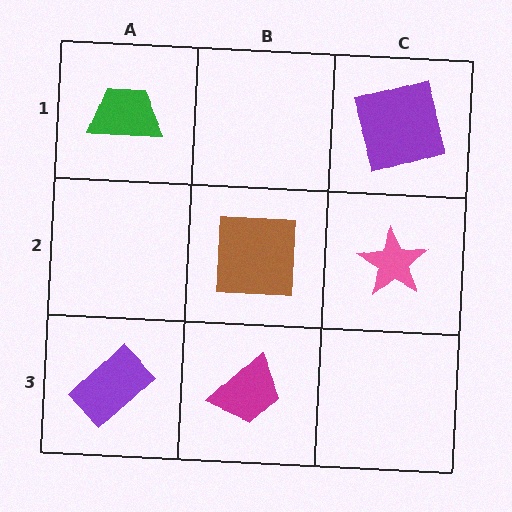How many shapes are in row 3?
2 shapes.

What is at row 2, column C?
A pink star.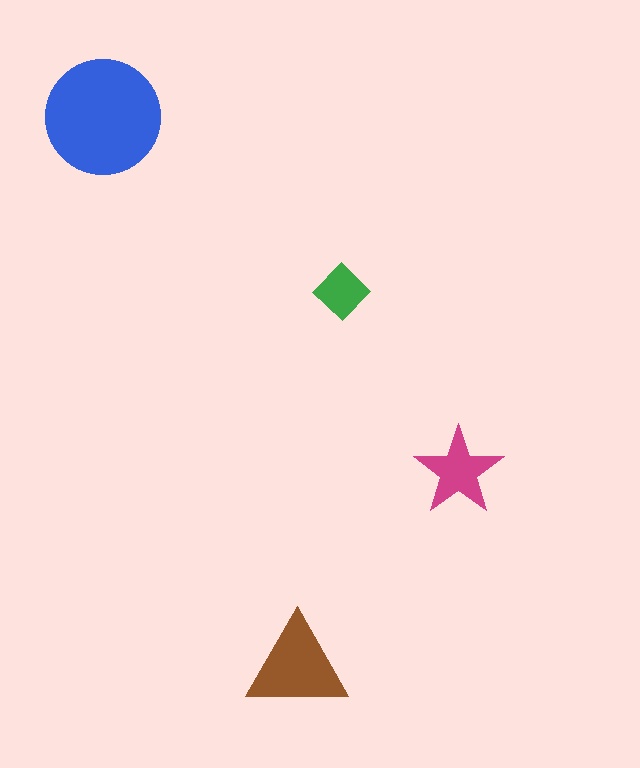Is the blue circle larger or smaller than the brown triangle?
Larger.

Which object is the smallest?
The green diamond.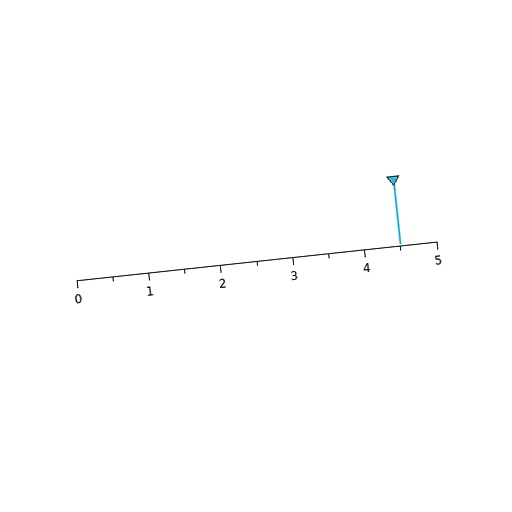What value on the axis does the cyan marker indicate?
The marker indicates approximately 4.5.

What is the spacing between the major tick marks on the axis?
The major ticks are spaced 1 apart.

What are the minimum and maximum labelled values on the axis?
The axis runs from 0 to 5.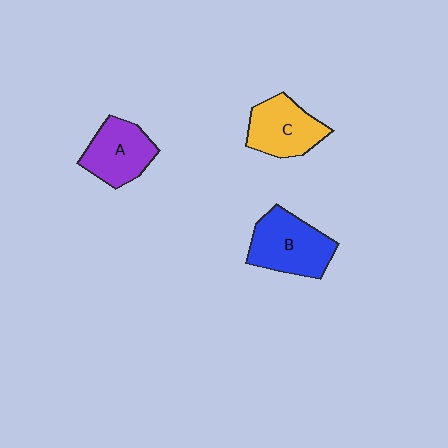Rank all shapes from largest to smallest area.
From largest to smallest: B (blue), C (yellow), A (purple).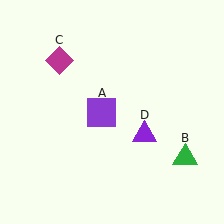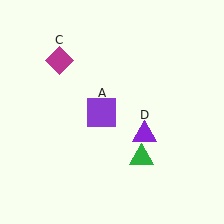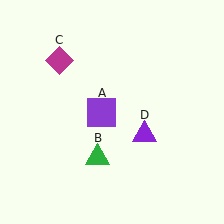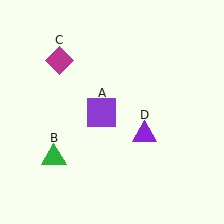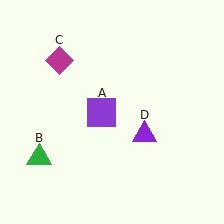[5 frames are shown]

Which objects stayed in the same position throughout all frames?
Purple square (object A) and magenta diamond (object C) and purple triangle (object D) remained stationary.